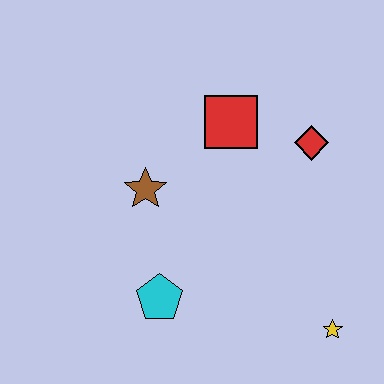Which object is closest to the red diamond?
The red square is closest to the red diamond.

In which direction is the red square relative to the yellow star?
The red square is above the yellow star.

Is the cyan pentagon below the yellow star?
No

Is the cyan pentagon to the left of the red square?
Yes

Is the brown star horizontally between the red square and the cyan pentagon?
No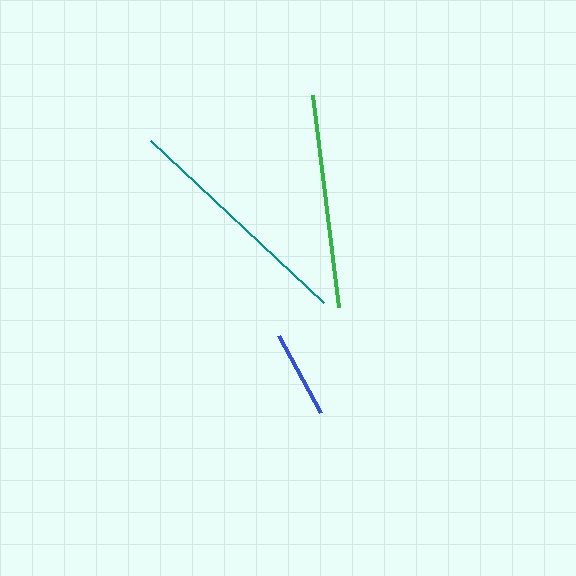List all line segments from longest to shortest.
From longest to shortest: teal, green, blue.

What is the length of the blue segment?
The blue segment is approximately 87 pixels long.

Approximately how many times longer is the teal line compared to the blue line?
The teal line is approximately 2.7 times the length of the blue line.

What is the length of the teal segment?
The teal segment is approximately 237 pixels long.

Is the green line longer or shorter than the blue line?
The green line is longer than the blue line.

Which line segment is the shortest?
The blue line is the shortest at approximately 87 pixels.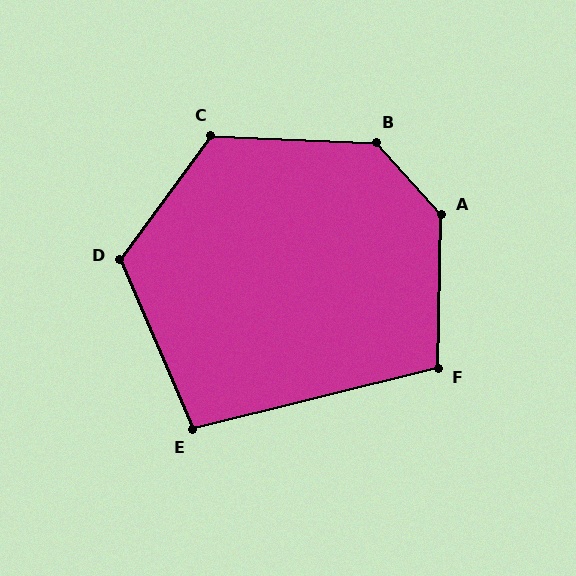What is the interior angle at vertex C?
Approximately 124 degrees (obtuse).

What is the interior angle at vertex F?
Approximately 105 degrees (obtuse).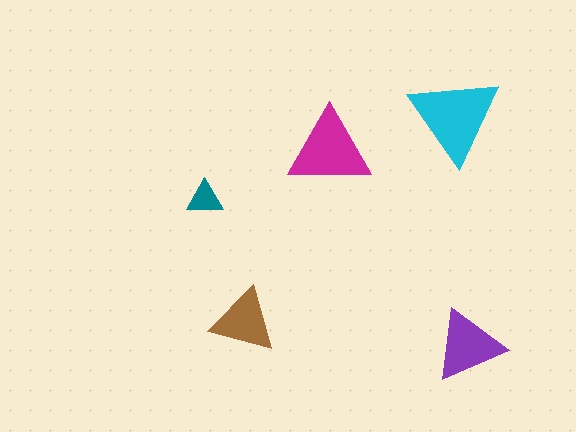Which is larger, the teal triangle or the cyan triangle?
The cyan one.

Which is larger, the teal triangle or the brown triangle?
The brown one.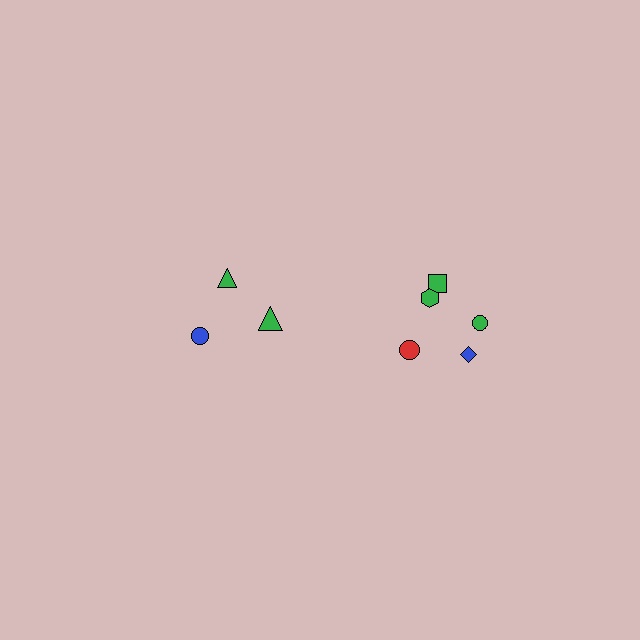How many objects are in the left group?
There are 3 objects.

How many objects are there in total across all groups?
There are 8 objects.